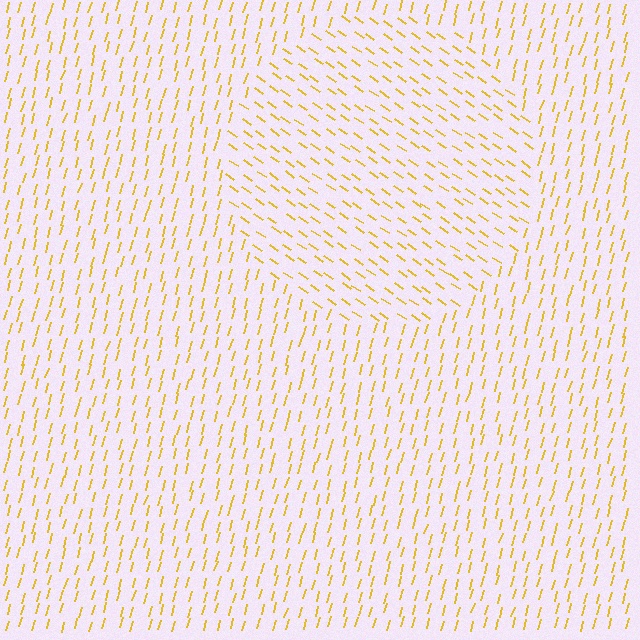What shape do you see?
I see a circle.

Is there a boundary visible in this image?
Yes, there is a texture boundary formed by a change in line orientation.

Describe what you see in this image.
The image is filled with small yellow line segments. A circle region in the image has lines oriented differently from the surrounding lines, creating a visible texture boundary.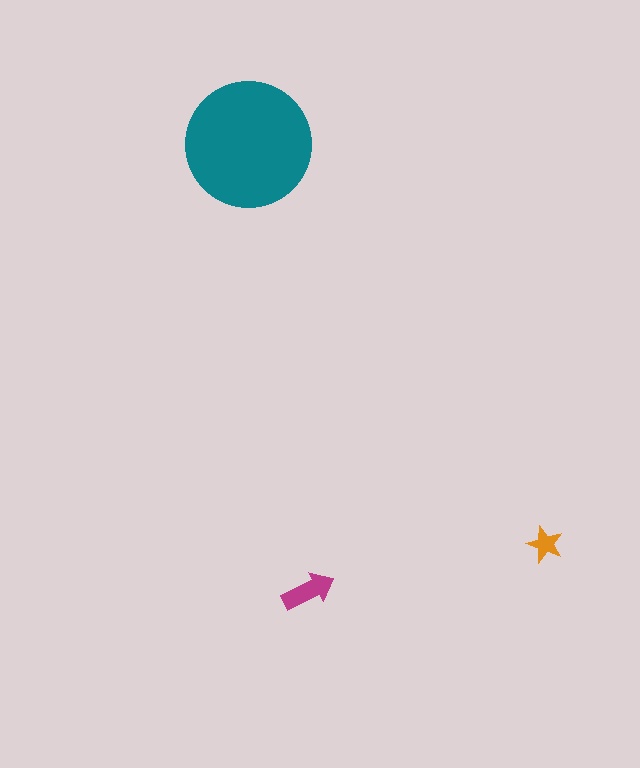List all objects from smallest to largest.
The orange star, the magenta arrow, the teal circle.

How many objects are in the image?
There are 3 objects in the image.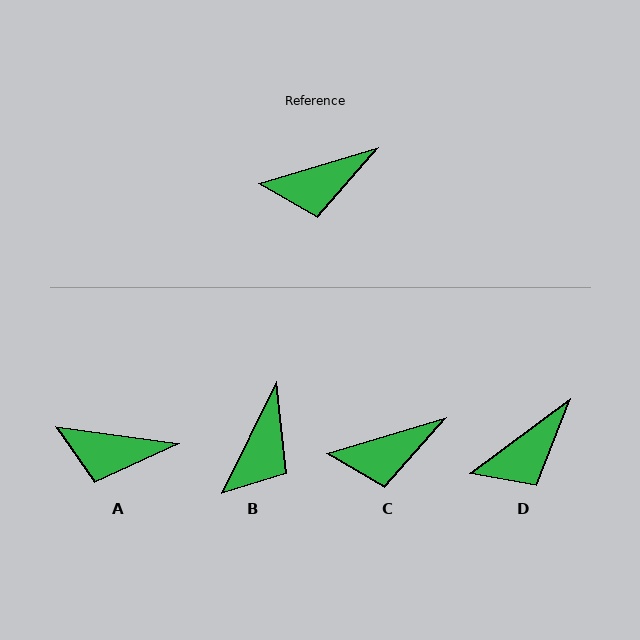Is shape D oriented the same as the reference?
No, it is off by about 20 degrees.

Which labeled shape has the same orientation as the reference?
C.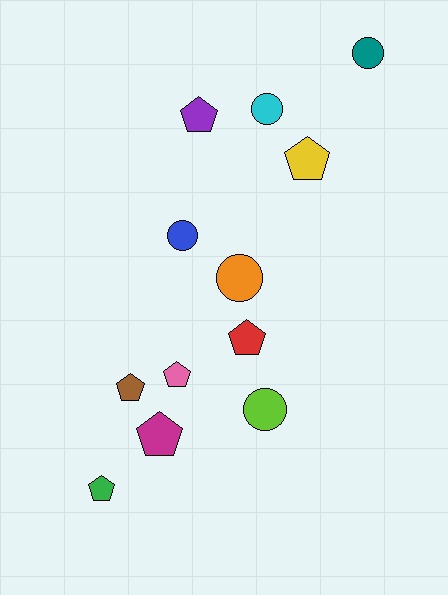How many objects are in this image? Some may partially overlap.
There are 12 objects.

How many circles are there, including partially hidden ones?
There are 5 circles.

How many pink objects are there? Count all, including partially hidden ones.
There is 1 pink object.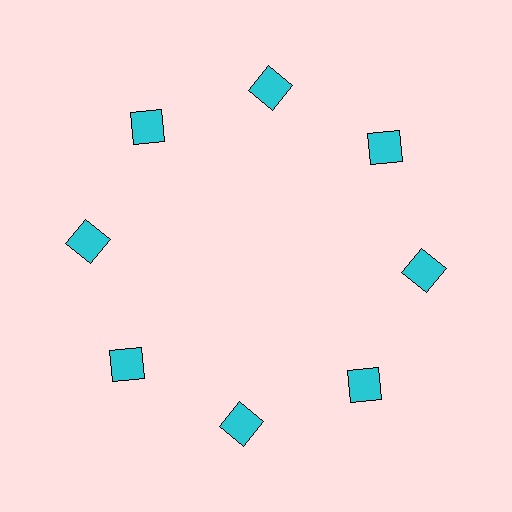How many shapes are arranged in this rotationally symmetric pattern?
There are 8 shapes, arranged in 8 groups of 1.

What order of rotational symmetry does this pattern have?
This pattern has 8-fold rotational symmetry.